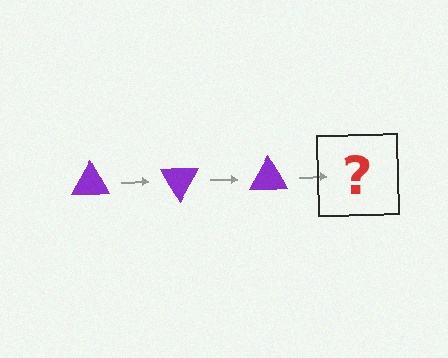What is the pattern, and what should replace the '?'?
The pattern is that the triangle rotates 60 degrees each step. The '?' should be a purple triangle rotated 180 degrees.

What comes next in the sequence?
The next element should be a purple triangle rotated 180 degrees.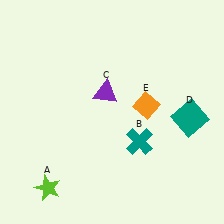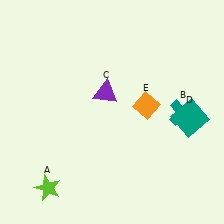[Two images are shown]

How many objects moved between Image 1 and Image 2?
1 object moved between the two images.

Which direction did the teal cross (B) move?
The teal cross (B) moved right.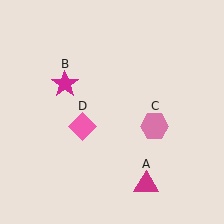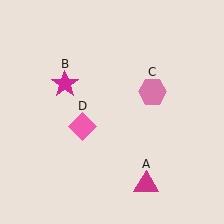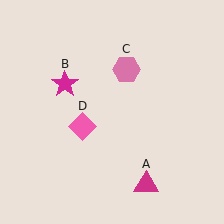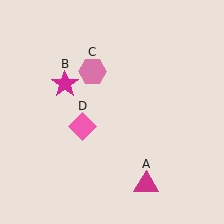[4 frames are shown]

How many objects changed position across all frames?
1 object changed position: pink hexagon (object C).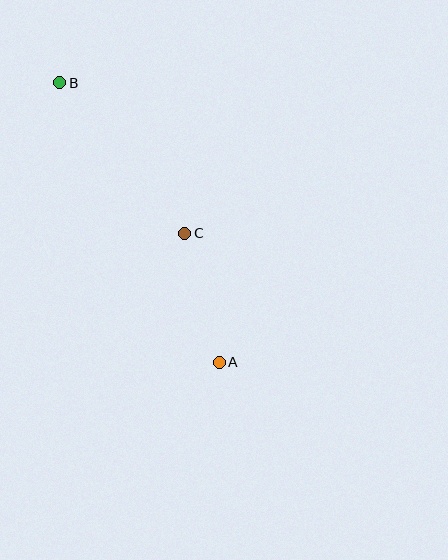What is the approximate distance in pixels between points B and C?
The distance between B and C is approximately 196 pixels.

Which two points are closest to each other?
Points A and C are closest to each other.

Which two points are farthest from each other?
Points A and B are farthest from each other.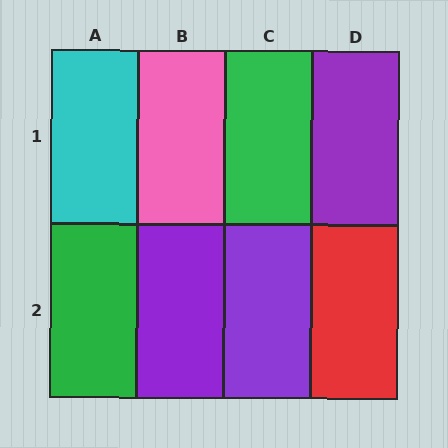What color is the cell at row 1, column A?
Cyan.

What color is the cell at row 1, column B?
Pink.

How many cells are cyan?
1 cell is cyan.